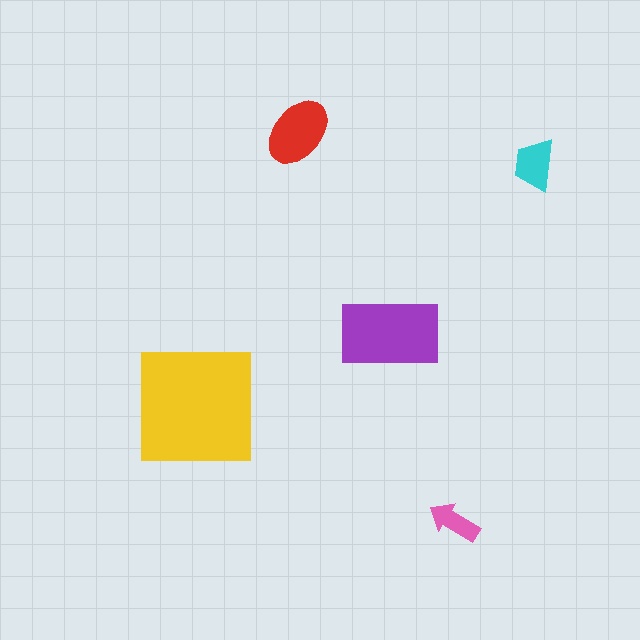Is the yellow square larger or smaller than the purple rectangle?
Larger.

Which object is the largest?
The yellow square.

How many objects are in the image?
There are 5 objects in the image.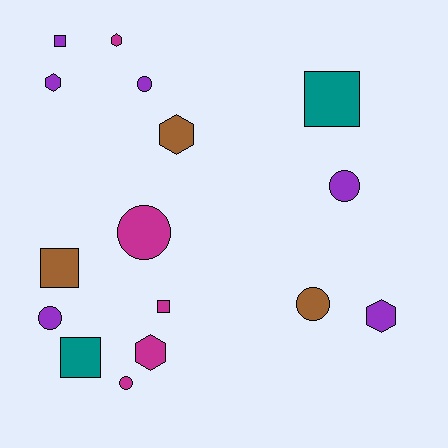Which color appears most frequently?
Purple, with 6 objects.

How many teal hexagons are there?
There are no teal hexagons.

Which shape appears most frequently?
Circle, with 6 objects.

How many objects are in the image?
There are 16 objects.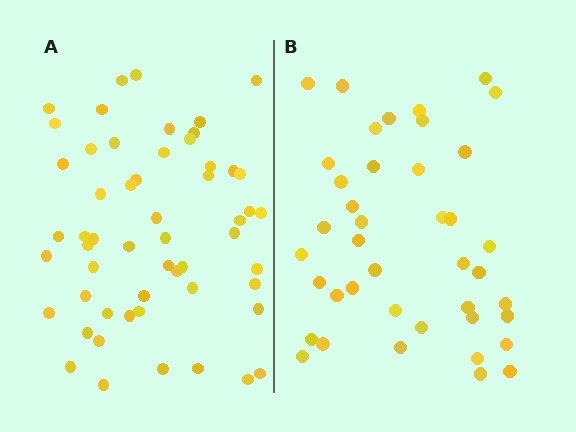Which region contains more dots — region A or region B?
Region A (the left region) has more dots.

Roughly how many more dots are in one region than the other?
Region A has approximately 15 more dots than region B.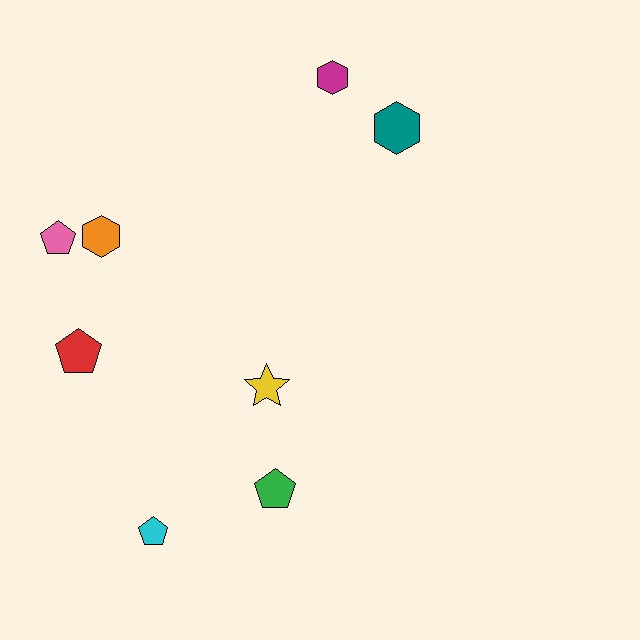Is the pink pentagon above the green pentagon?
Yes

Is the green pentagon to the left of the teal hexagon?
Yes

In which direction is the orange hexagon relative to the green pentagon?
The orange hexagon is above the green pentagon.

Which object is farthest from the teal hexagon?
The cyan pentagon is farthest from the teal hexagon.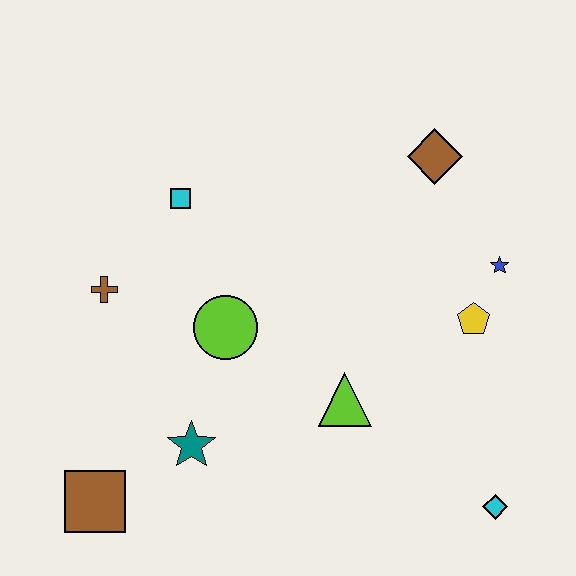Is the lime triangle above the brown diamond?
No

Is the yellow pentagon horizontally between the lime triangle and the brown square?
No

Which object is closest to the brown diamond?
The blue star is closest to the brown diamond.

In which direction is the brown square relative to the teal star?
The brown square is to the left of the teal star.